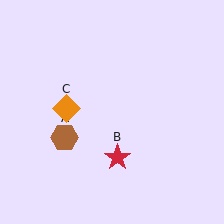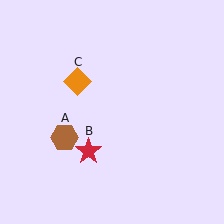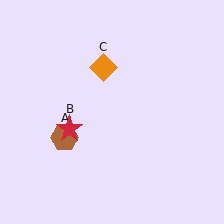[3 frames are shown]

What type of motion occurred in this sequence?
The red star (object B), orange diamond (object C) rotated clockwise around the center of the scene.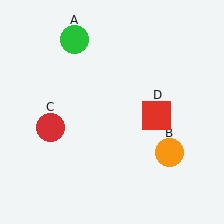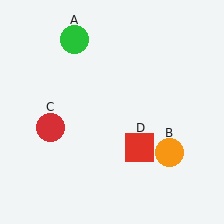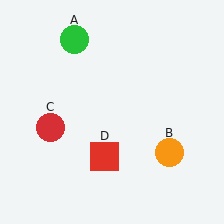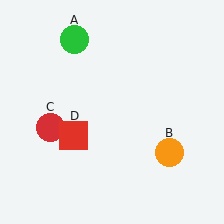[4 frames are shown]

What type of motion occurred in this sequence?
The red square (object D) rotated clockwise around the center of the scene.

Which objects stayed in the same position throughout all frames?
Green circle (object A) and orange circle (object B) and red circle (object C) remained stationary.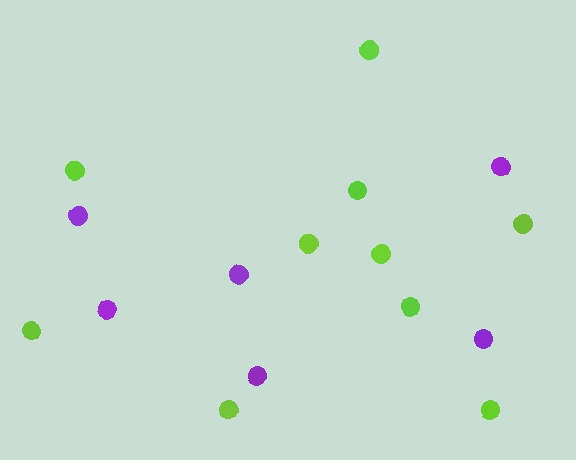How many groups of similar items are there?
There are 2 groups: one group of purple circles (6) and one group of lime circles (10).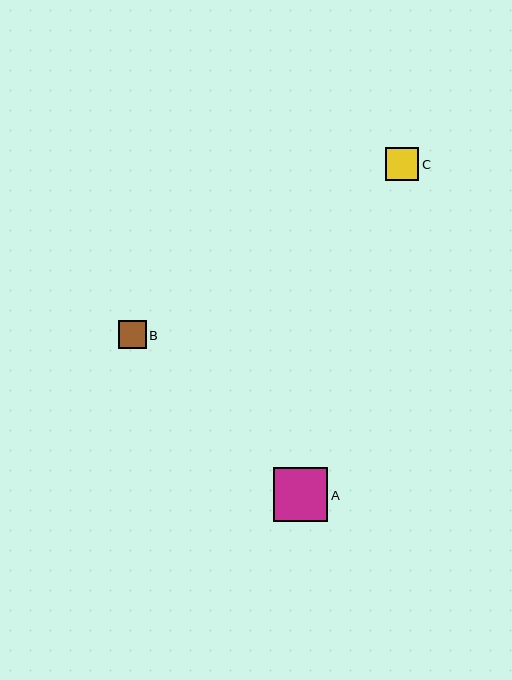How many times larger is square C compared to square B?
Square C is approximately 1.2 times the size of square B.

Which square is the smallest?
Square B is the smallest with a size of approximately 28 pixels.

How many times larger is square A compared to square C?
Square A is approximately 1.6 times the size of square C.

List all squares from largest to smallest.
From largest to smallest: A, C, B.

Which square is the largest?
Square A is the largest with a size of approximately 54 pixels.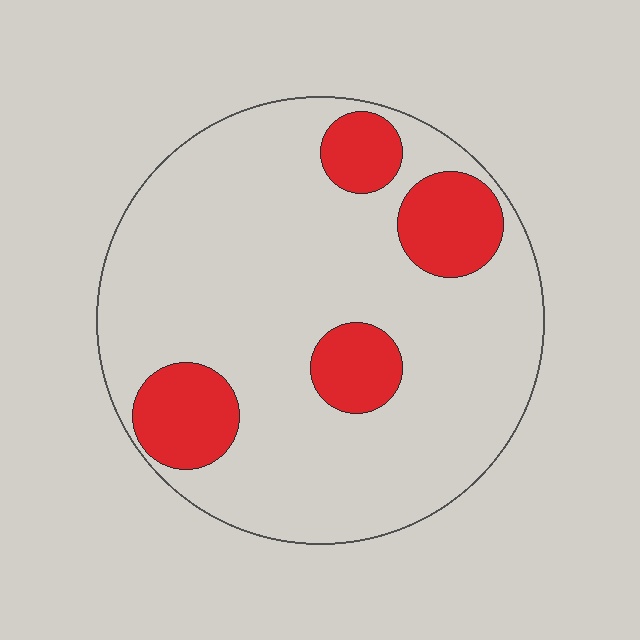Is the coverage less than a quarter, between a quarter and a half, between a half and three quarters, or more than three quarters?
Less than a quarter.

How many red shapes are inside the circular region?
4.